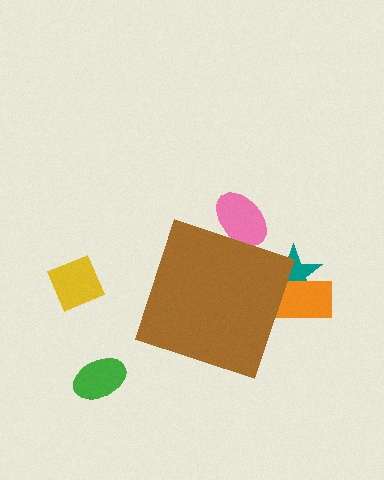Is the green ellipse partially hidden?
No, the green ellipse is fully visible.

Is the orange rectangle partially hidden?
Yes, the orange rectangle is partially hidden behind the brown diamond.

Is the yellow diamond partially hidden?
No, the yellow diamond is fully visible.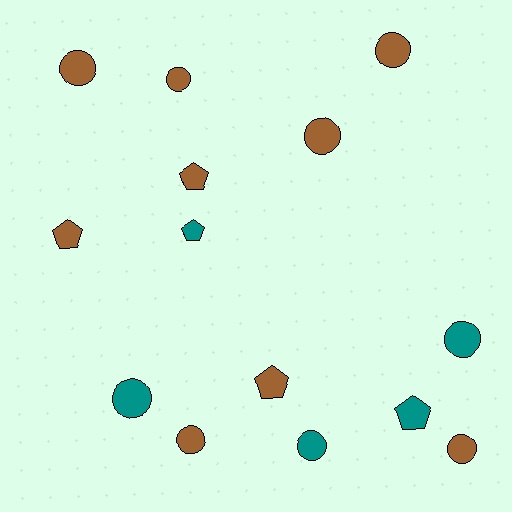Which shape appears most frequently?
Circle, with 9 objects.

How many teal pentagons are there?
There are 2 teal pentagons.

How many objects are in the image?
There are 14 objects.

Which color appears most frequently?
Brown, with 9 objects.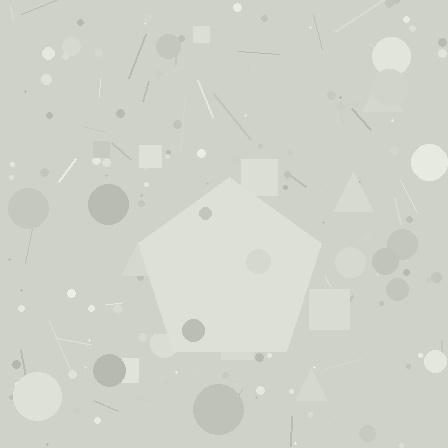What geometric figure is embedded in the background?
A pentagon is embedded in the background.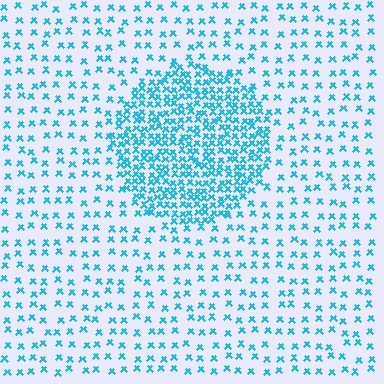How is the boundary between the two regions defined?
The boundary is defined by a change in element density (approximately 2.8x ratio). All elements are the same color, size, and shape.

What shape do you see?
I see a circle.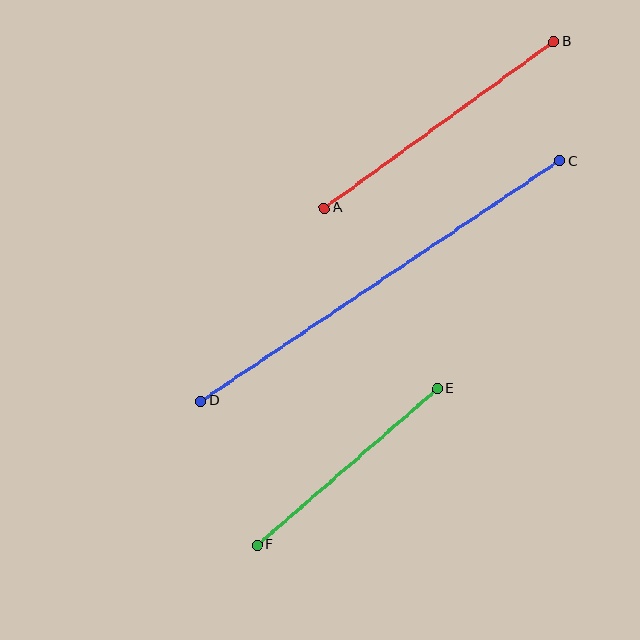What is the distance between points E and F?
The distance is approximately 238 pixels.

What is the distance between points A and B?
The distance is approximately 284 pixels.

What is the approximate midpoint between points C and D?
The midpoint is at approximately (380, 281) pixels.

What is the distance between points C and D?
The distance is approximately 432 pixels.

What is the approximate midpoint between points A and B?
The midpoint is at approximately (439, 125) pixels.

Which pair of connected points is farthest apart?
Points C and D are farthest apart.